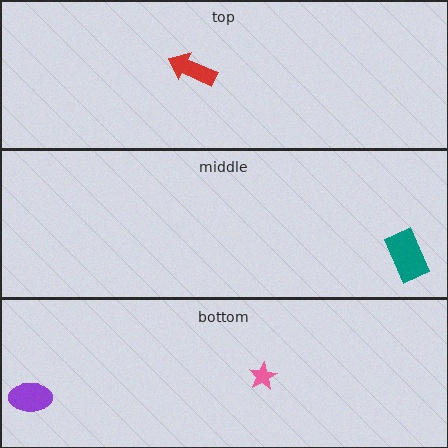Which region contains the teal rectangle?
The middle region.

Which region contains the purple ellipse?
The bottom region.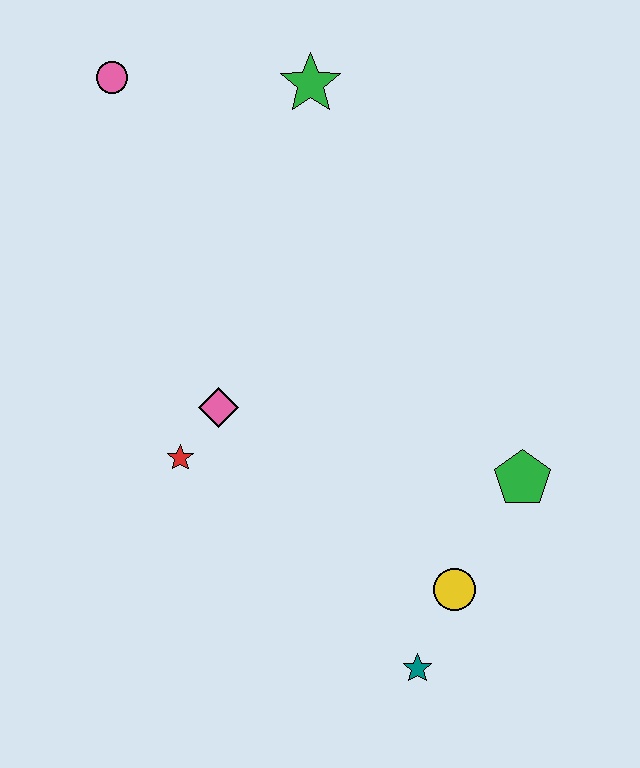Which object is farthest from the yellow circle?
The pink circle is farthest from the yellow circle.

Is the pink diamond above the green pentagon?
Yes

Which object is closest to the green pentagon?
The yellow circle is closest to the green pentagon.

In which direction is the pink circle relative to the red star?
The pink circle is above the red star.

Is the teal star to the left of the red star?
No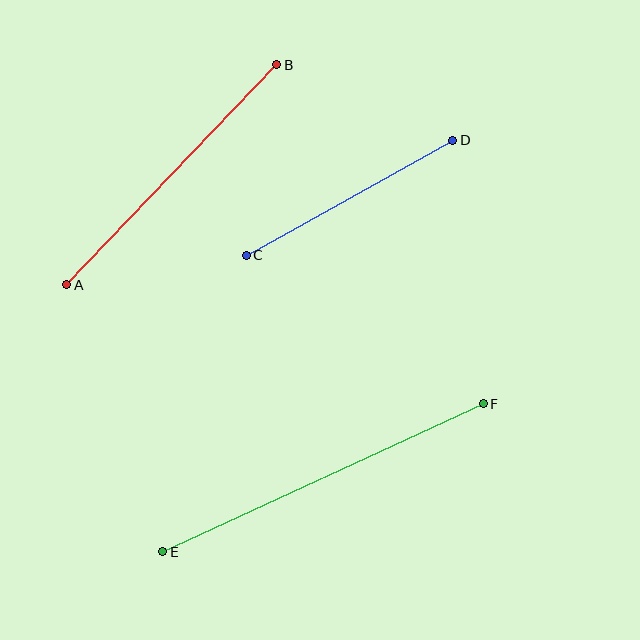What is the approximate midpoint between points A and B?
The midpoint is at approximately (172, 175) pixels.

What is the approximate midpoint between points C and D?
The midpoint is at approximately (349, 198) pixels.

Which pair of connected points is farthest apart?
Points E and F are farthest apart.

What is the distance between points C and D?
The distance is approximately 237 pixels.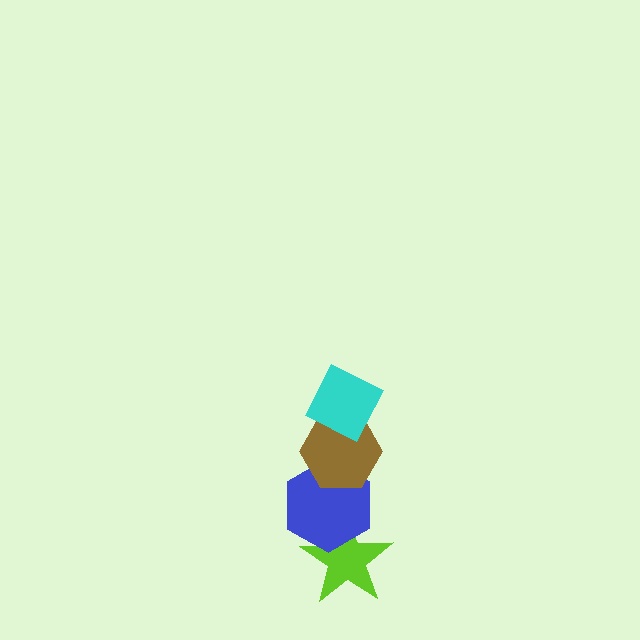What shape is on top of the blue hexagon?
The brown hexagon is on top of the blue hexagon.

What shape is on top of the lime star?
The blue hexagon is on top of the lime star.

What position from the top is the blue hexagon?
The blue hexagon is 3rd from the top.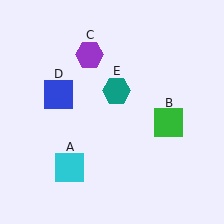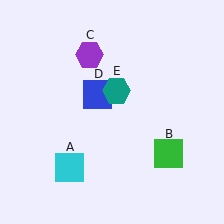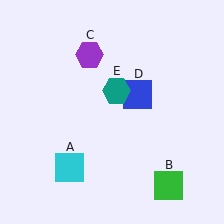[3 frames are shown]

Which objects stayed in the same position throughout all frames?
Cyan square (object A) and purple hexagon (object C) and teal hexagon (object E) remained stationary.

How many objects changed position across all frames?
2 objects changed position: green square (object B), blue square (object D).